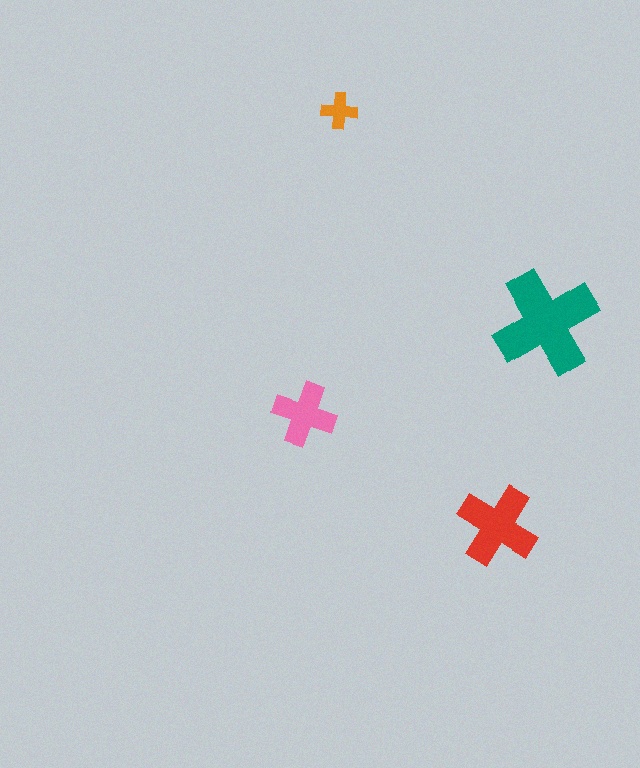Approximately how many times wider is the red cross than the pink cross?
About 1.5 times wider.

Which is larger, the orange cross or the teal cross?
The teal one.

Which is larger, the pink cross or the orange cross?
The pink one.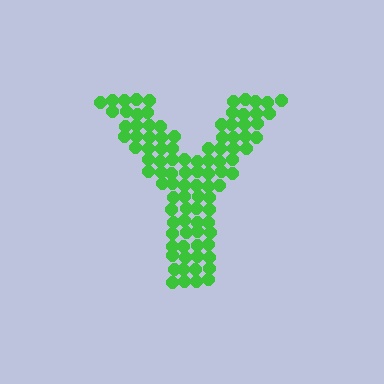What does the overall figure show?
The overall figure shows the letter Y.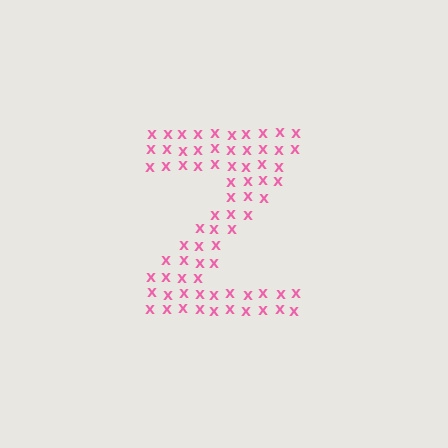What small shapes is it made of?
It is made of small letter X's.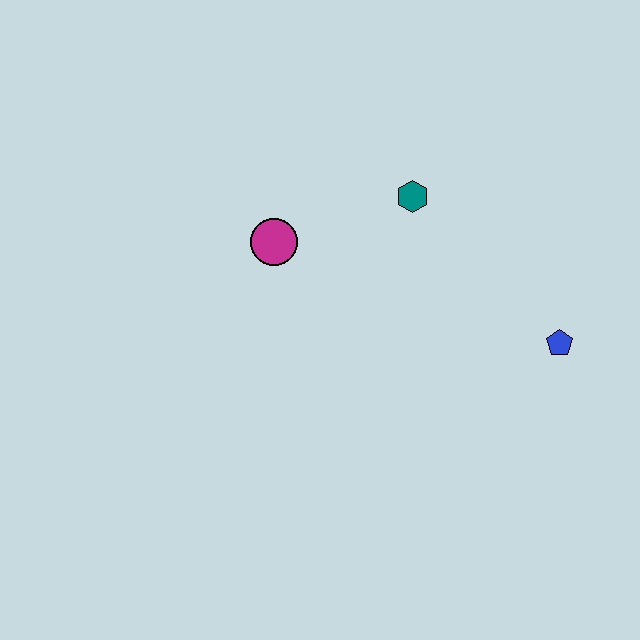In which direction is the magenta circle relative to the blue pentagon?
The magenta circle is to the left of the blue pentagon.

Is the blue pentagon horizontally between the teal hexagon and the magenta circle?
No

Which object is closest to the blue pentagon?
The teal hexagon is closest to the blue pentagon.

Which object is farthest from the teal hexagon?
The blue pentagon is farthest from the teal hexagon.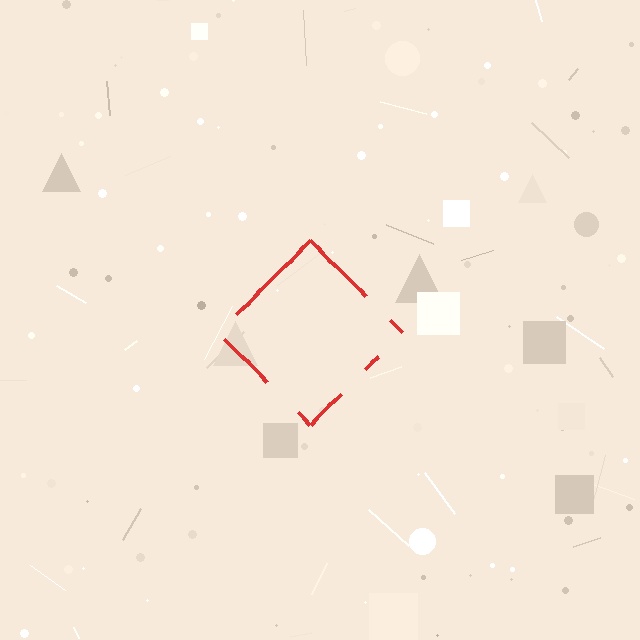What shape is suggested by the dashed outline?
The dashed outline suggests a diamond.